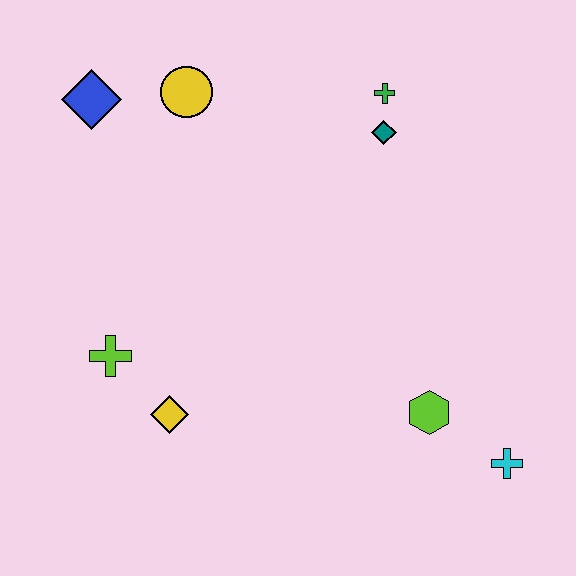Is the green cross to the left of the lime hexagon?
Yes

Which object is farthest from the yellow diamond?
The green cross is farthest from the yellow diamond.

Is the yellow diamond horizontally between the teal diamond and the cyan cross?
No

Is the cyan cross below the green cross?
Yes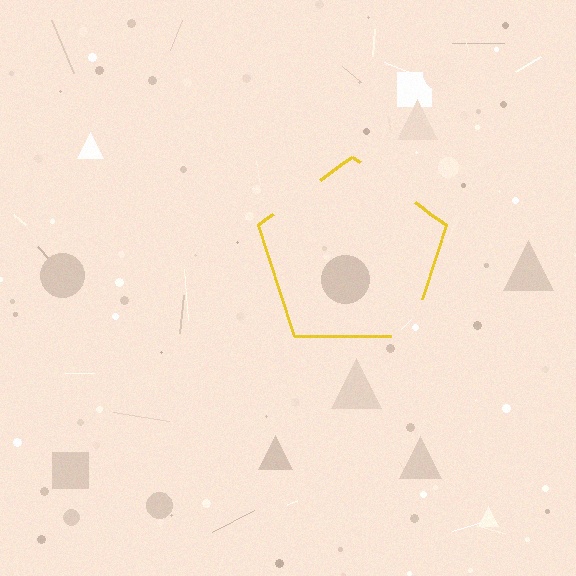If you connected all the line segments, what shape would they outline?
They would outline a pentagon.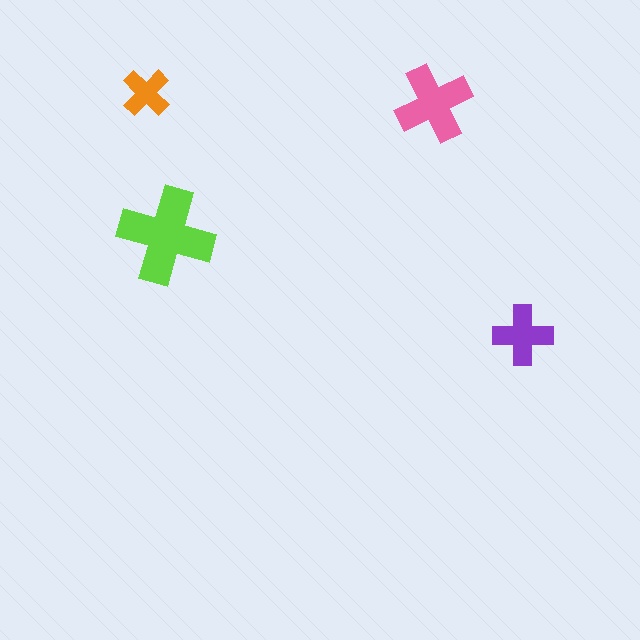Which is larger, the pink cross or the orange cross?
The pink one.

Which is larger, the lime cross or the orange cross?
The lime one.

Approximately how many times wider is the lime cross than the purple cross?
About 1.5 times wider.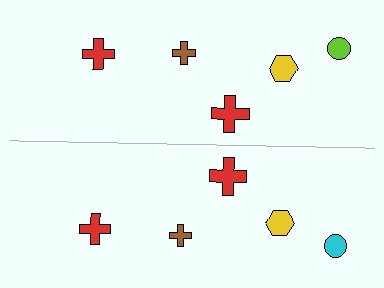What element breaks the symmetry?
The cyan circle on the bottom side breaks the symmetry — its mirror counterpart is lime.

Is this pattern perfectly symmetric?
No, the pattern is not perfectly symmetric. The cyan circle on the bottom side breaks the symmetry — its mirror counterpart is lime.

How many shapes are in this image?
There are 10 shapes in this image.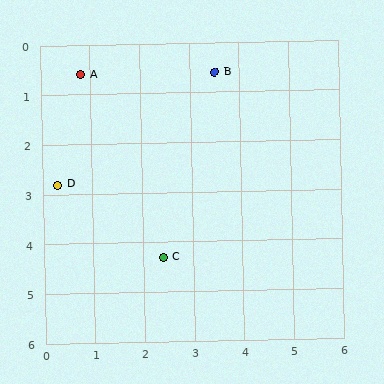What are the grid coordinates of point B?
Point B is at approximately (3.5, 0.6).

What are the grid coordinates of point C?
Point C is at approximately (2.4, 4.3).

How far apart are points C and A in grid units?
Points C and A are about 4.0 grid units apart.